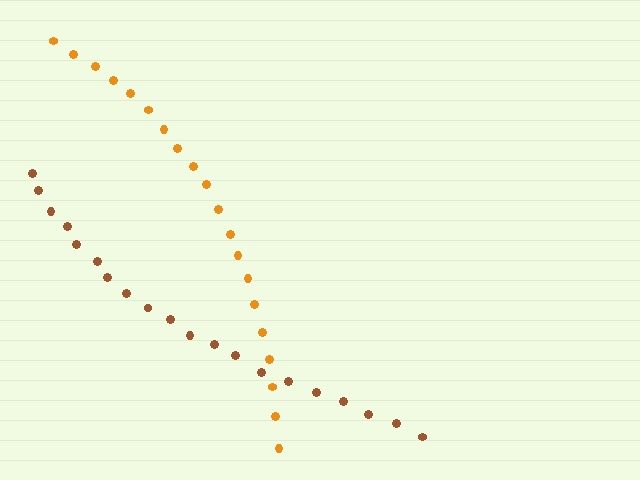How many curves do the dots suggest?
There are 2 distinct paths.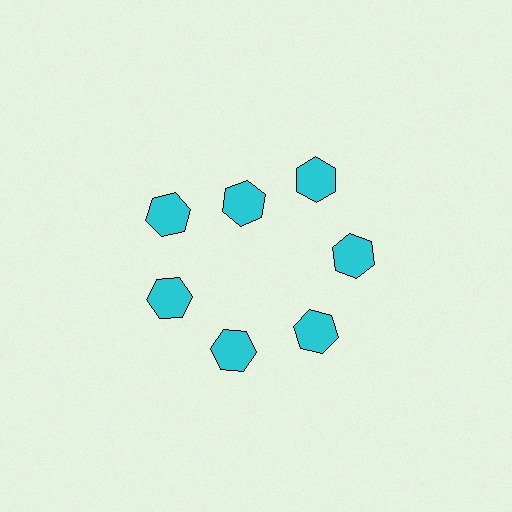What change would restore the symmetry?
The symmetry would be restored by moving it outward, back onto the ring so that all 7 hexagons sit at equal angles and equal distance from the center.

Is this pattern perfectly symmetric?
No. The 7 cyan hexagons are arranged in a ring, but one element near the 12 o'clock position is pulled inward toward the center, breaking the 7-fold rotational symmetry.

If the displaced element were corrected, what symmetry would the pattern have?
It would have 7-fold rotational symmetry — the pattern would map onto itself every 51 degrees.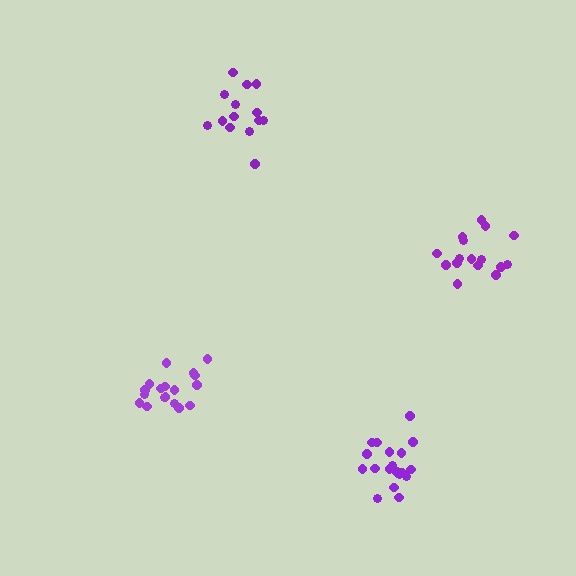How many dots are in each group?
Group 1: 14 dots, Group 2: 19 dots, Group 3: 16 dots, Group 4: 18 dots (67 total).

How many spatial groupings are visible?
There are 4 spatial groupings.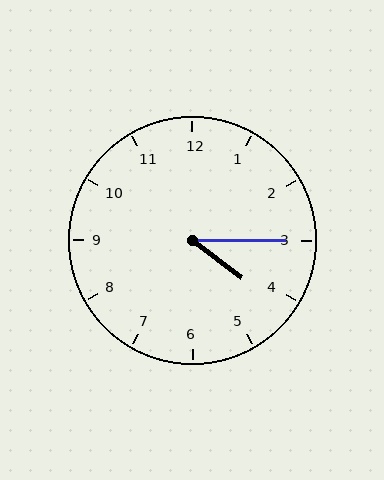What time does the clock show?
4:15.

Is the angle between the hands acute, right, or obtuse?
It is acute.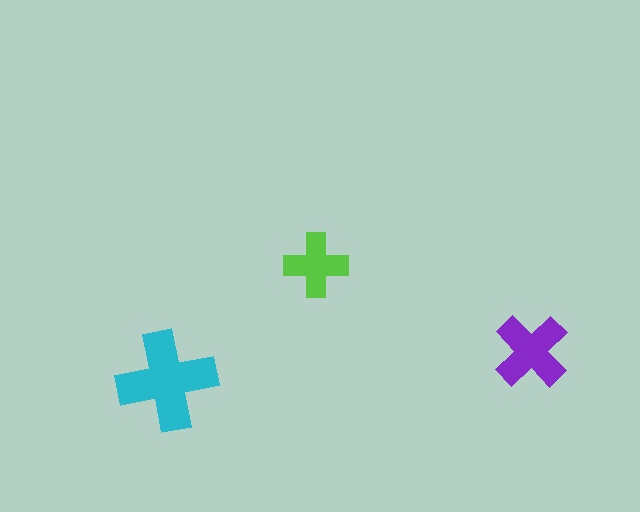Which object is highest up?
The lime cross is topmost.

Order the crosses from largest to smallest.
the cyan one, the purple one, the lime one.